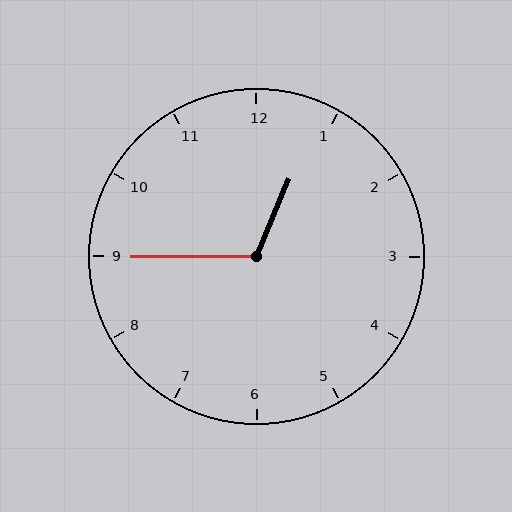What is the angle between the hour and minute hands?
Approximately 112 degrees.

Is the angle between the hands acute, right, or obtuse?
It is obtuse.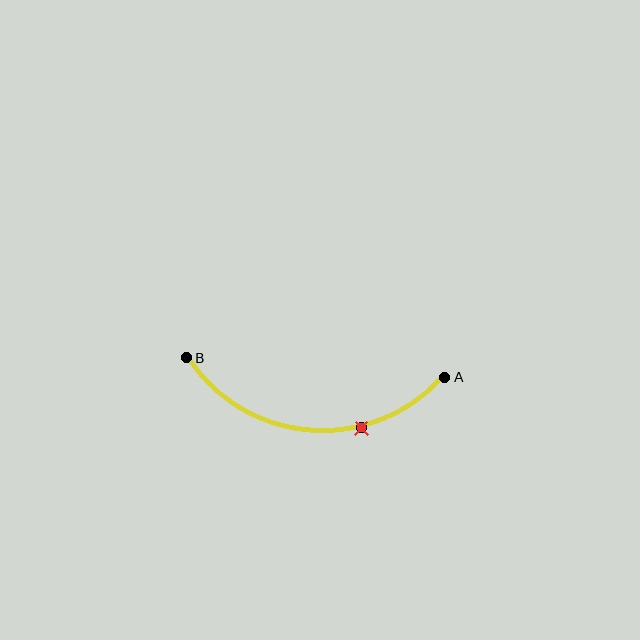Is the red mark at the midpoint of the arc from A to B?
No. The red mark lies on the arc but is closer to endpoint A. The arc midpoint would be at the point on the curve equidistant along the arc from both A and B.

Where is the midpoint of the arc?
The arc midpoint is the point on the curve farthest from the straight line joining A and B. It sits below that line.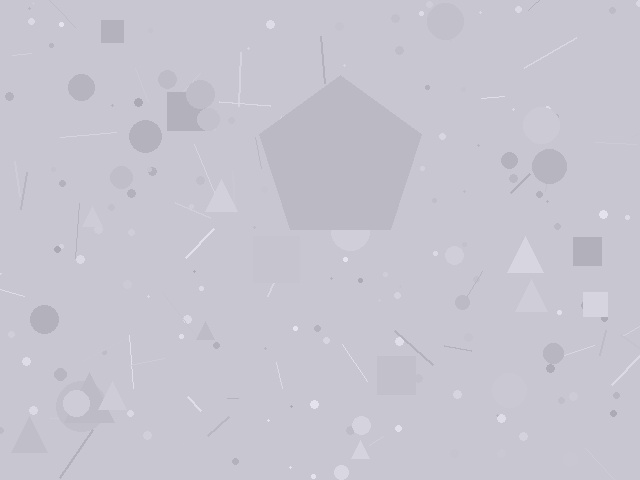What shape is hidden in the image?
A pentagon is hidden in the image.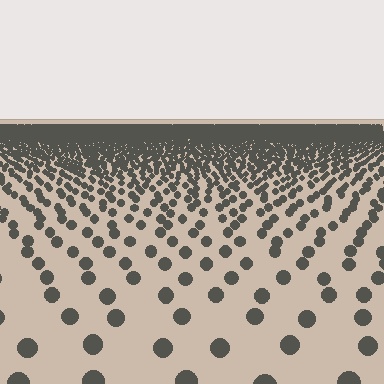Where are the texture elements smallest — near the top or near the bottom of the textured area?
Near the top.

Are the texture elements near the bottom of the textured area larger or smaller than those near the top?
Larger. Near the bottom, elements are closer to the viewer and appear at a bigger on-screen size.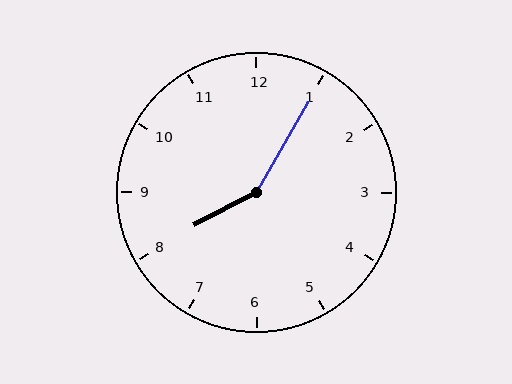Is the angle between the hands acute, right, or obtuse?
It is obtuse.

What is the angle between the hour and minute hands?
Approximately 148 degrees.